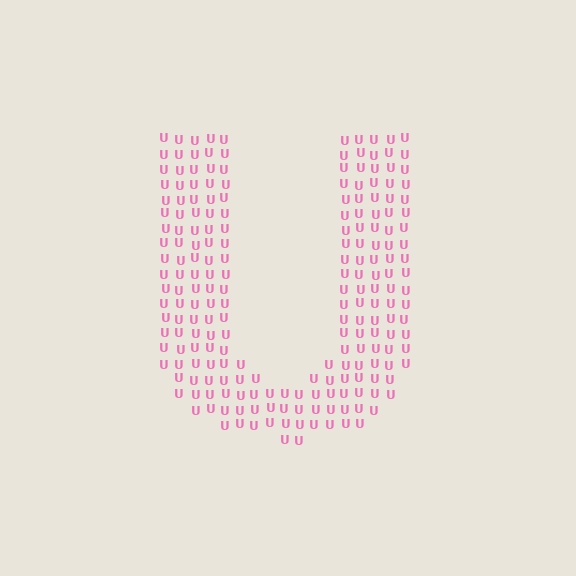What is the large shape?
The large shape is the letter U.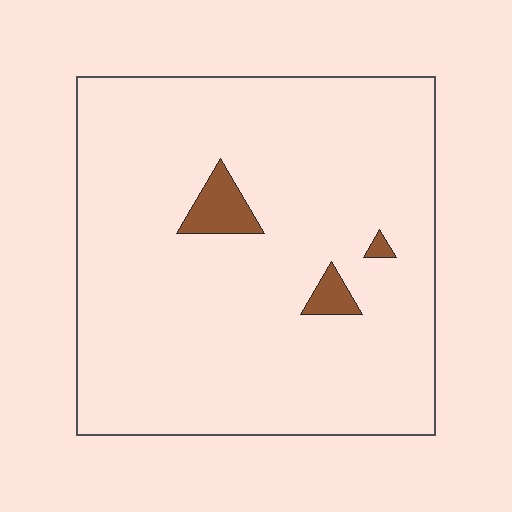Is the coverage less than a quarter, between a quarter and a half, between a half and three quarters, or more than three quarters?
Less than a quarter.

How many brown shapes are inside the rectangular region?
3.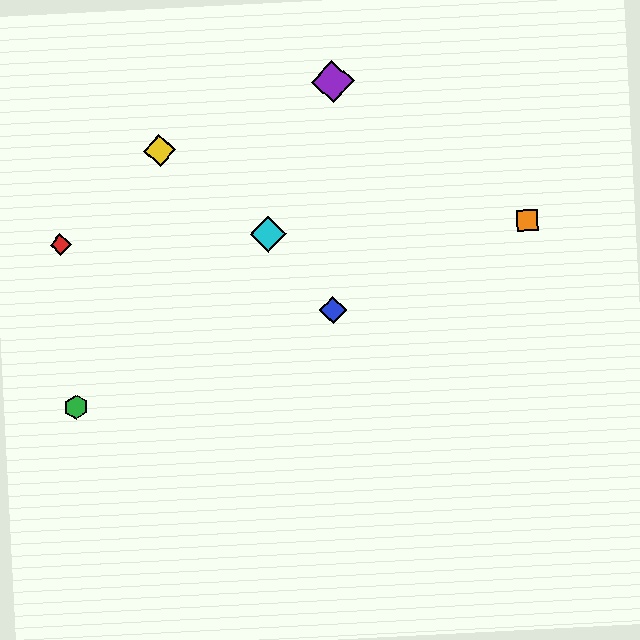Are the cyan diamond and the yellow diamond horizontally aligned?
No, the cyan diamond is at y≈234 and the yellow diamond is at y≈151.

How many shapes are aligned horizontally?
3 shapes (the red diamond, the orange square, the cyan diamond) are aligned horizontally.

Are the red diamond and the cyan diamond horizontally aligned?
Yes, both are at y≈244.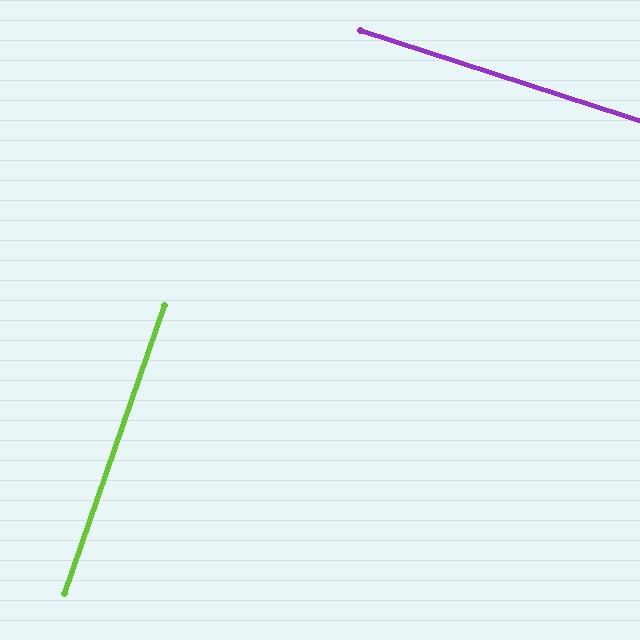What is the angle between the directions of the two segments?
Approximately 89 degrees.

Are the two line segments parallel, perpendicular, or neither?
Perpendicular — they meet at approximately 89°.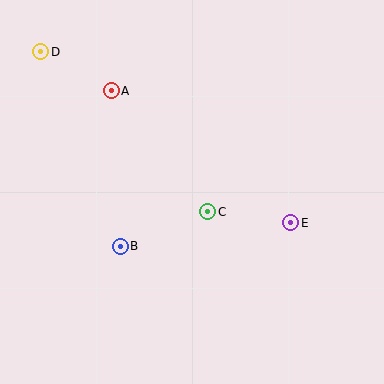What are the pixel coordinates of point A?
Point A is at (111, 91).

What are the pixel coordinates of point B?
Point B is at (120, 246).